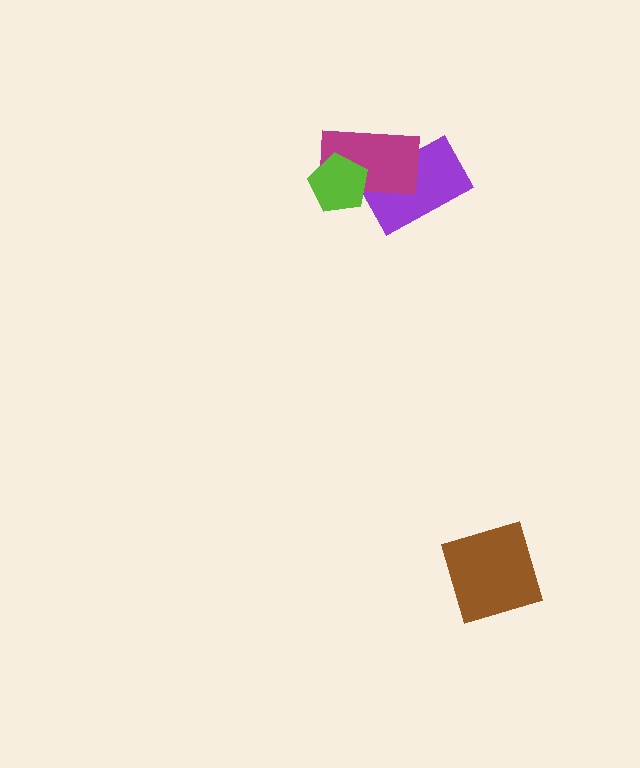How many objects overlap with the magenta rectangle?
2 objects overlap with the magenta rectangle.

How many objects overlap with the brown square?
0 objects overlap with the brown square.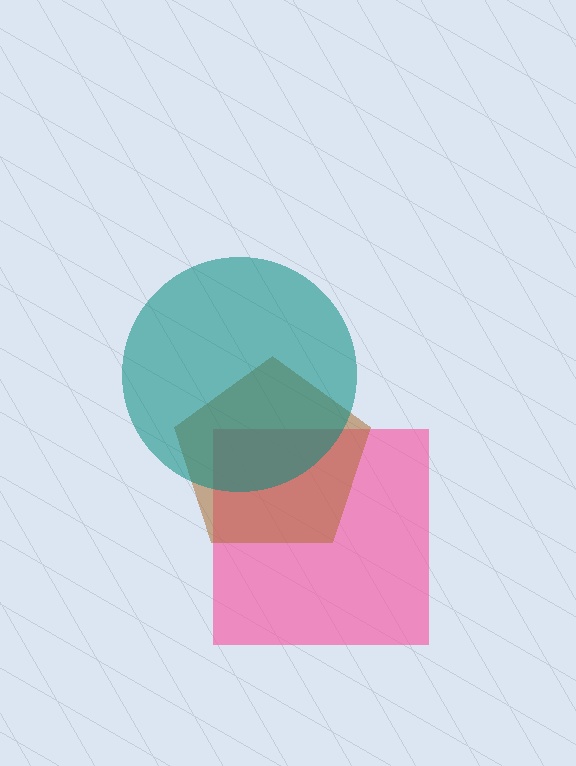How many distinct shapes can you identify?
There are 3 distinct shapes: a pink square, a brown pentagon, a teal circle.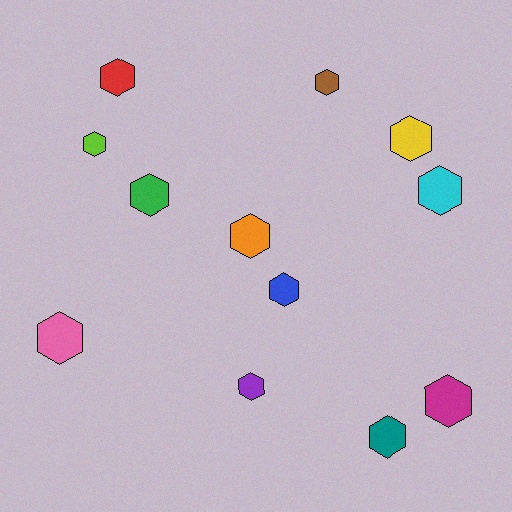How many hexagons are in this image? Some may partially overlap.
There are 12 hexagons.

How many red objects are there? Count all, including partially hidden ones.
There is 1 red object.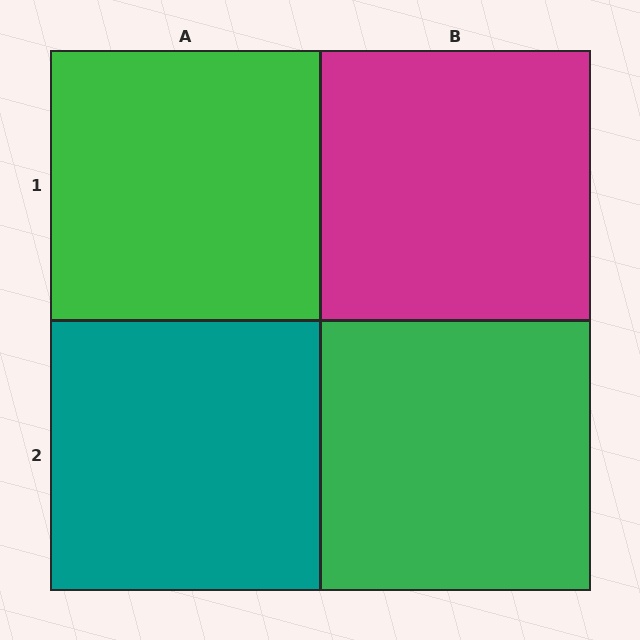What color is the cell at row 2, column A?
Teal.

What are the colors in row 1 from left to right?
Green, magenta.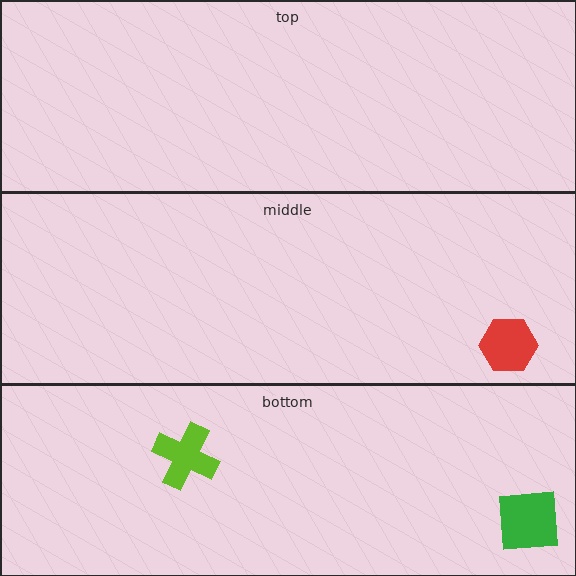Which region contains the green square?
The bottom region.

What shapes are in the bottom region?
The lime cross, the green square.